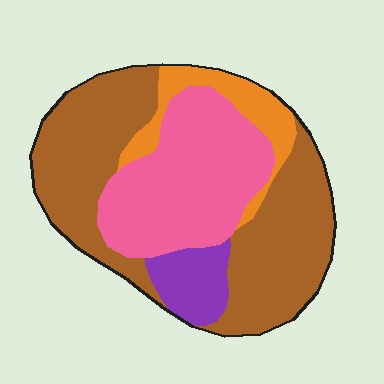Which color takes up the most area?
Brown, at roughly 50%.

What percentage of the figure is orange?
Orange takes up less than a quarter of the figure.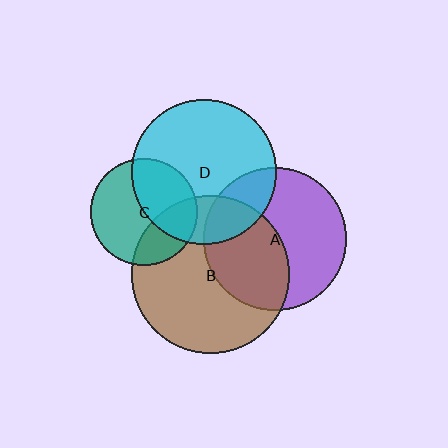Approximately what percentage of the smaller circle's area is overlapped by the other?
Approximately 30%.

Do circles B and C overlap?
Yes.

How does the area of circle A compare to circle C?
Approximately 1.8 times.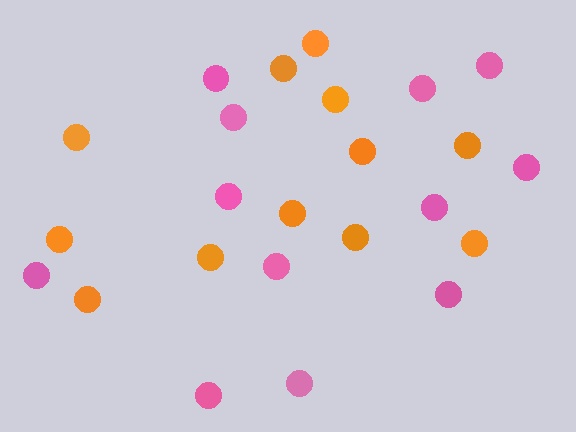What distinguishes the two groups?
There are 2 groups: one group of orange circles (12) and one group of pink circles (12).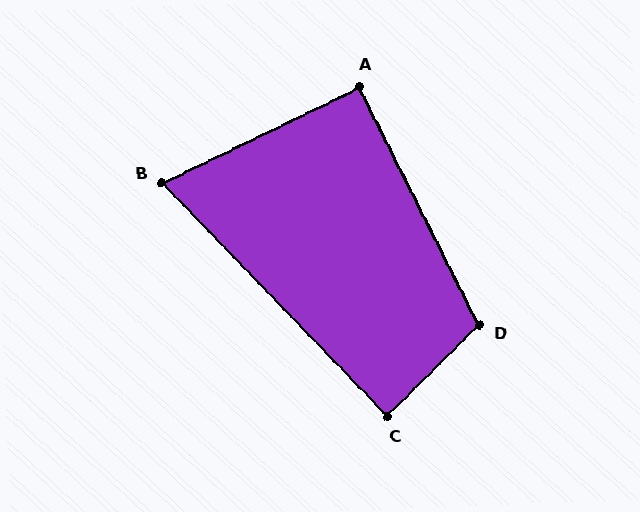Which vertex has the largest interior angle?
D, at approximately 108 degrees.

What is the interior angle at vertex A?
Approximately 91 degrees (approximately right).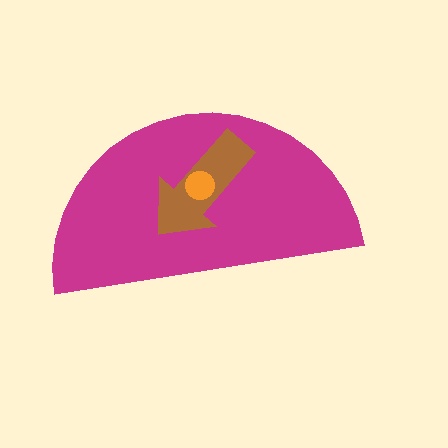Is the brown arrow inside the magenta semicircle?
Yes.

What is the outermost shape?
The magenta semicircle.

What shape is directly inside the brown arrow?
The orange circle.